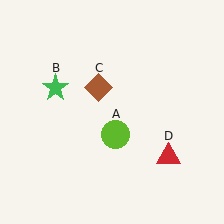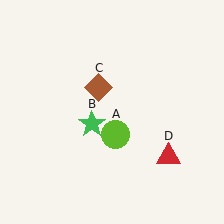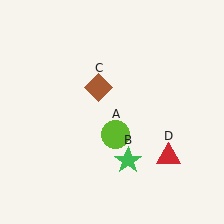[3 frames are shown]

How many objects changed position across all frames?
1 object changed position: green star (object B).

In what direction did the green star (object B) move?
The green star (object B) moved down and to the right.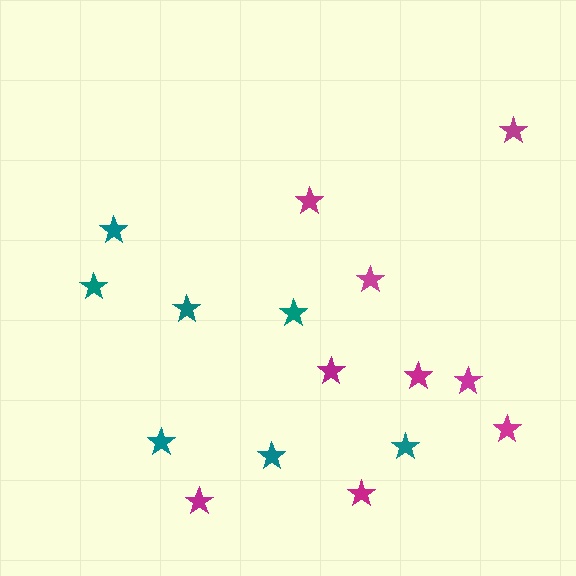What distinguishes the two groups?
There are 2 groups: one group of teal stars (7) and one group of magenta stars (9).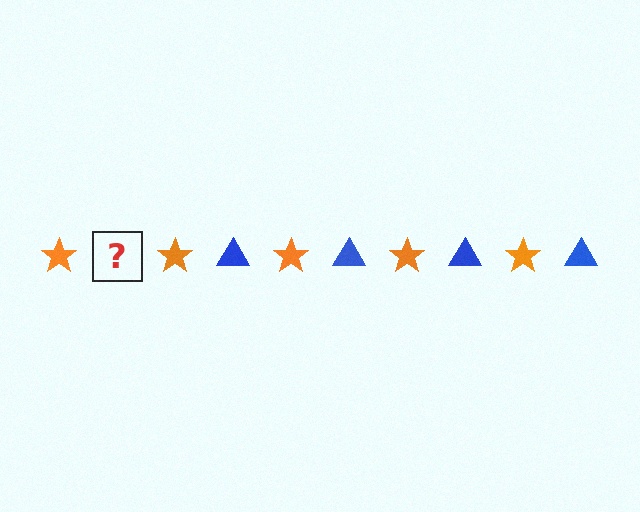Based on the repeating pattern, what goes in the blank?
The blank should be a blue triangle.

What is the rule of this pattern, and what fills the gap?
The rule is that the pattern alternates between orange star and blue triangle. The gap should be filled with a blue triangle.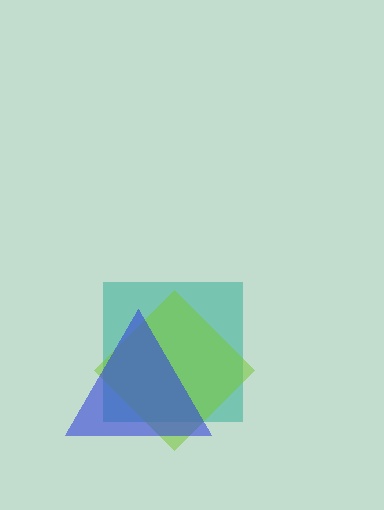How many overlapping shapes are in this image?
There are 3 overlapping shapes in the image.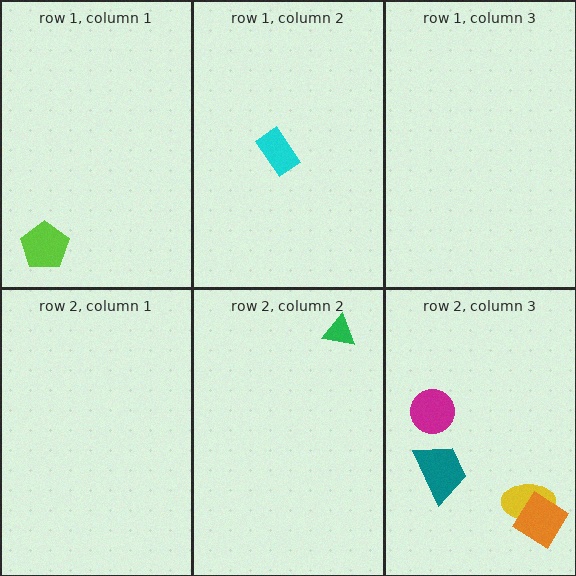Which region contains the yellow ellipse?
The row 2, column 3 region.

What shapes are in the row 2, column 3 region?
The teal trapezoid, the yellow ellipse, the orange diamond, the magenta circle.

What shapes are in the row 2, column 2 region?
The green triangle.